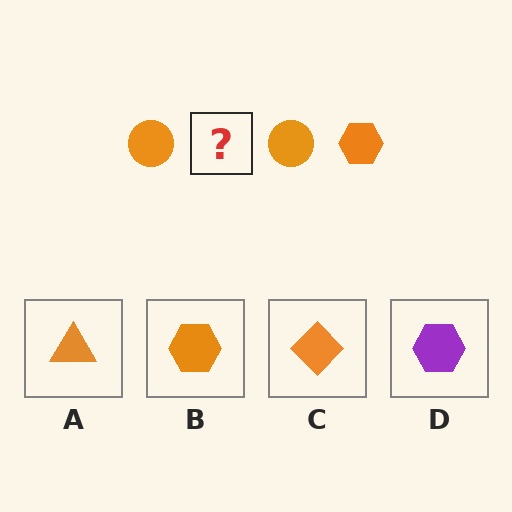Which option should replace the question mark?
Option B.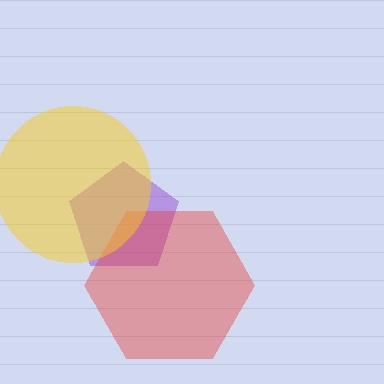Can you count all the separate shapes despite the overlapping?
Yes, there are 3 separate shapes.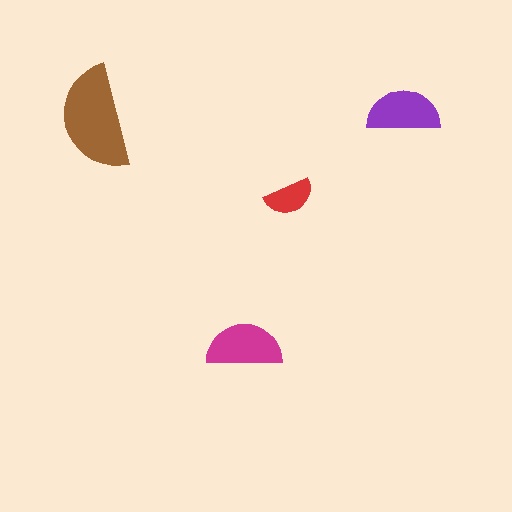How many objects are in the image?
There are 4 objects in the image.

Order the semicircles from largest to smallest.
the brown one, the magenta one, the purple one, the red one.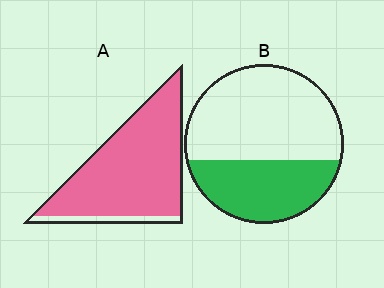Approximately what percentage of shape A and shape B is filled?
A is approximately 90% and B is approximately 35%.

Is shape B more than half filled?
No.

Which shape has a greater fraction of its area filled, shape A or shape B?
Shape A.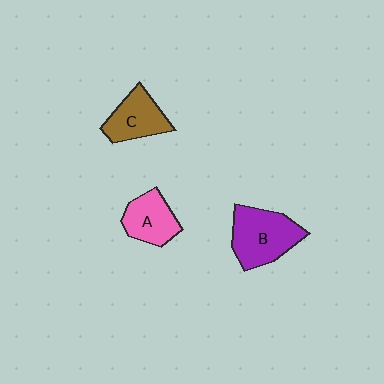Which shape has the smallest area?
Shape A (pink).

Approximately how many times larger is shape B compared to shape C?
Approximately 1.4 times.